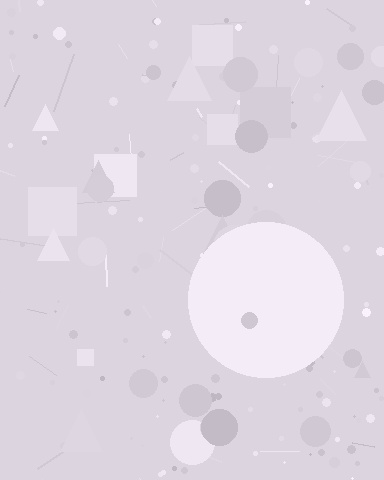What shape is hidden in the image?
A circle is hidden in the image.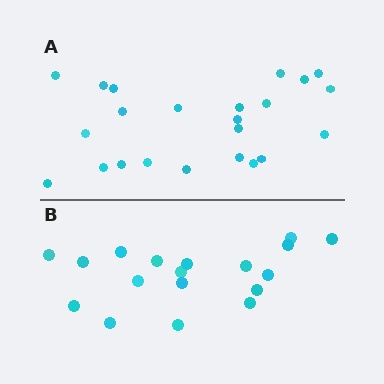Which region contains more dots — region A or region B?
Region A (the top region) has more dots.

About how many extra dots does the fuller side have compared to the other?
Region A has about 5 more dots than region B.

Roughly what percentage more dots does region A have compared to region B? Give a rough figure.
About 30% more.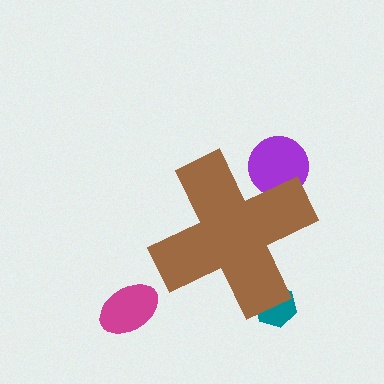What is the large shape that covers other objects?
A brown cross.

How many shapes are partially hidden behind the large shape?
2 shapes are partially hidden.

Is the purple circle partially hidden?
Yes, the purple circle is partially hidden behind the brown cross.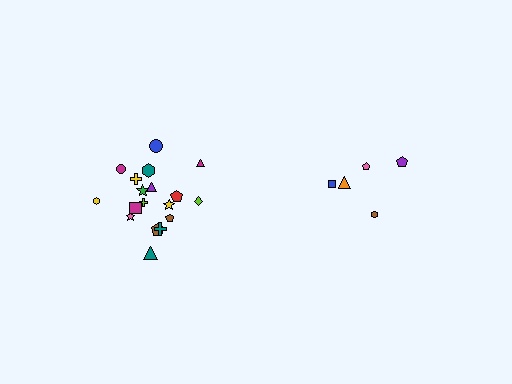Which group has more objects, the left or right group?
The left group.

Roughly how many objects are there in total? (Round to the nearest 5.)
Roughly 25 objects in total.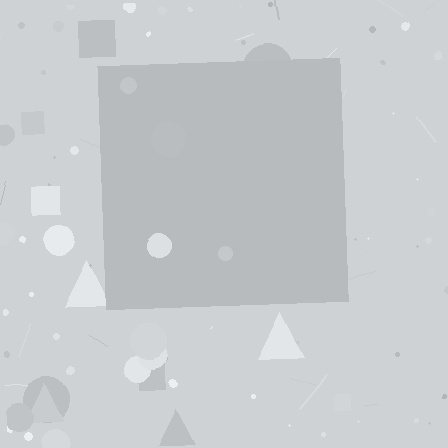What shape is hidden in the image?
A square is hidden in the image.